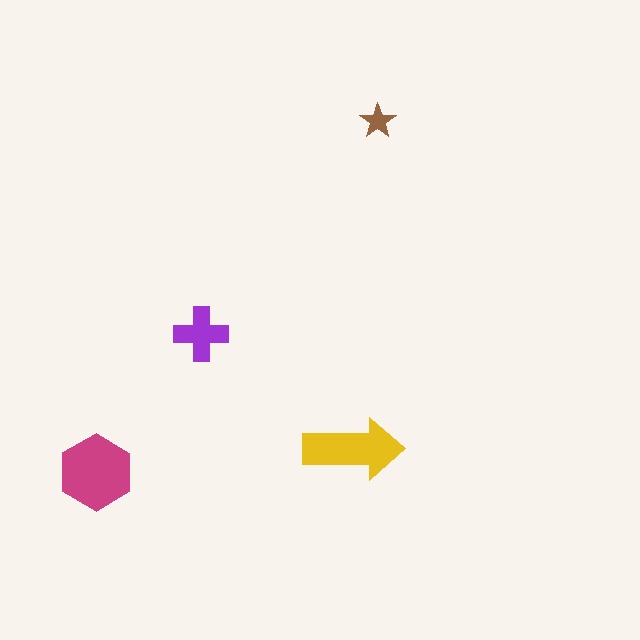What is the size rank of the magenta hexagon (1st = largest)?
1st.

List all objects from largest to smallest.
The magenta hexagon, the yellow arrow, the purple cross, the brown star.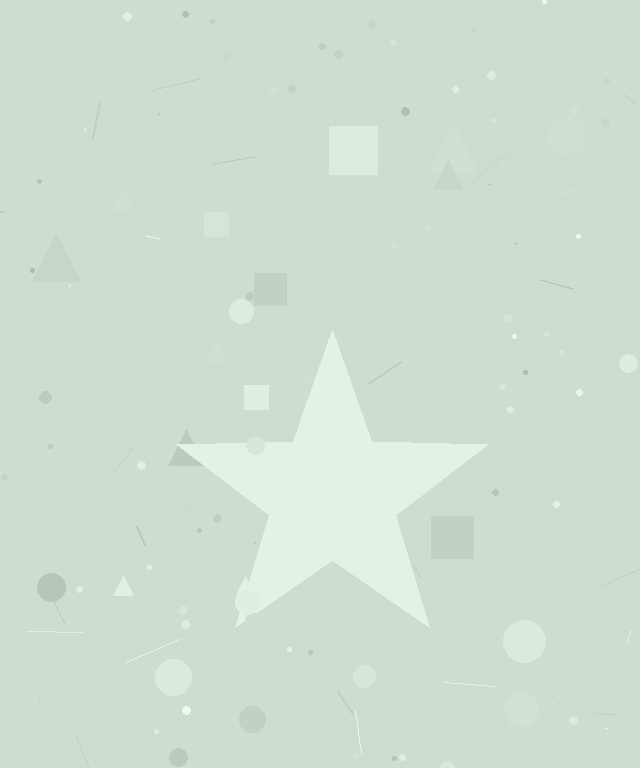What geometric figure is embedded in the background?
A star is embedded in the background.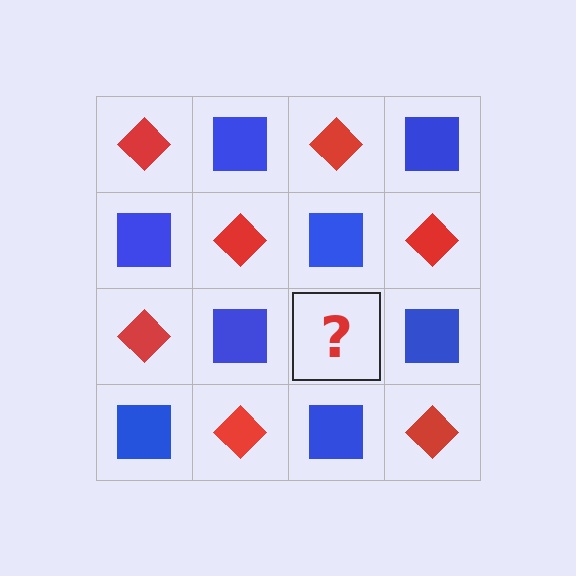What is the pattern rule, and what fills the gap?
The rule is that it alternates red diamond and blue square in a checkerboard pattern. The gap should be filled with a red diamond.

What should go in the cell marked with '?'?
The missing cell should contain a red diamond.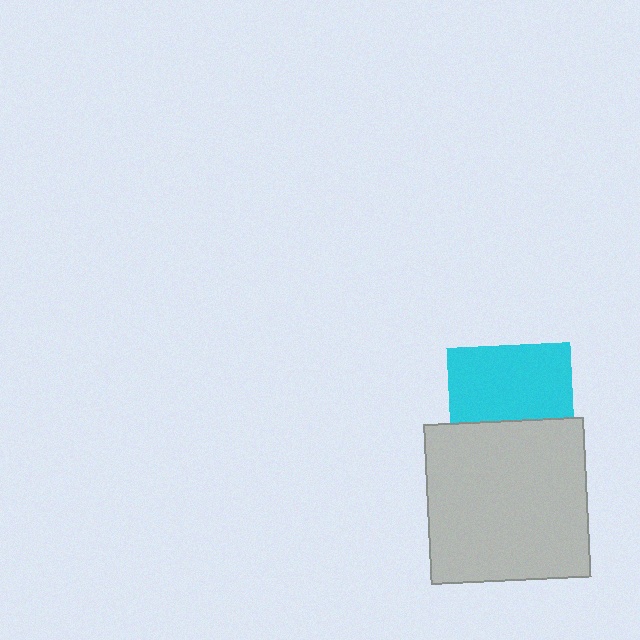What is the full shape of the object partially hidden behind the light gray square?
The partially hidden object is a cyan square.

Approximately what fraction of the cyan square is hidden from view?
Roughly 39% of the cyan square is hidden behind the light gray square.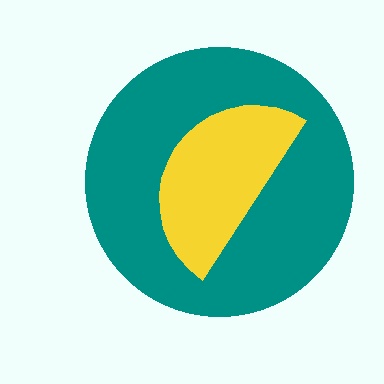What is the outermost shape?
The teal circle.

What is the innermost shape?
The yellow semicircle.